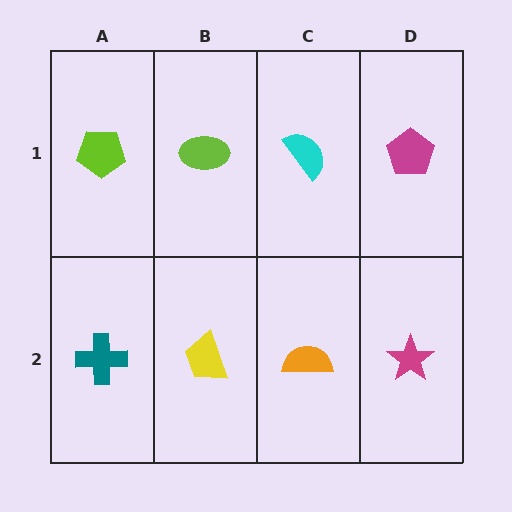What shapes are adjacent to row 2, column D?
A magenta pentagon (row 1, column D), an orange semicircle (row 2, column C).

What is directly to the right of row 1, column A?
A lime ellipse.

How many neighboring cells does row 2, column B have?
3.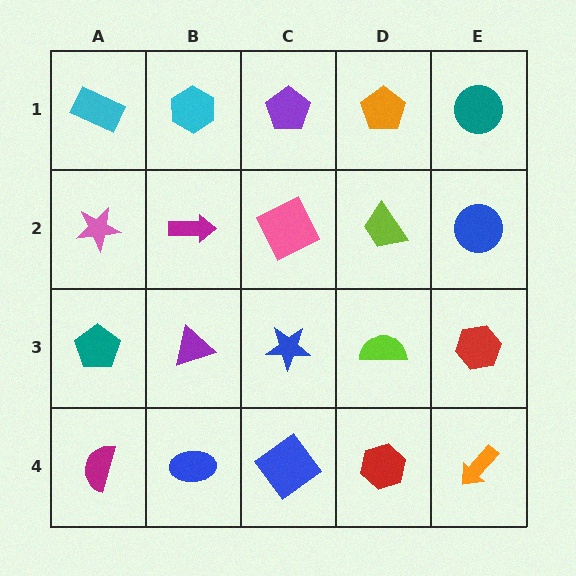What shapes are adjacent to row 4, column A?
A teal pentagon (row 3, column A), a blue ellipse (row 4, column B).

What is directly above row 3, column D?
A lime trapezoid.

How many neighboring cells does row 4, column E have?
2.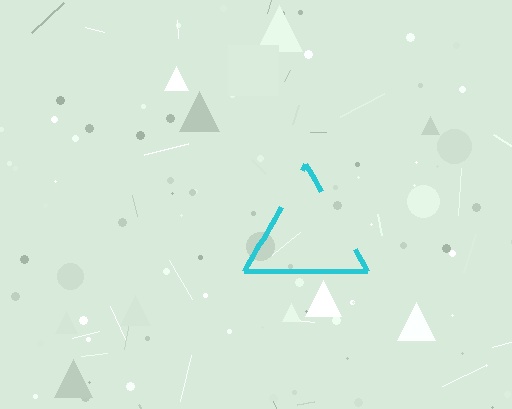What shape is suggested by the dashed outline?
The dashed outline suggests a triangle.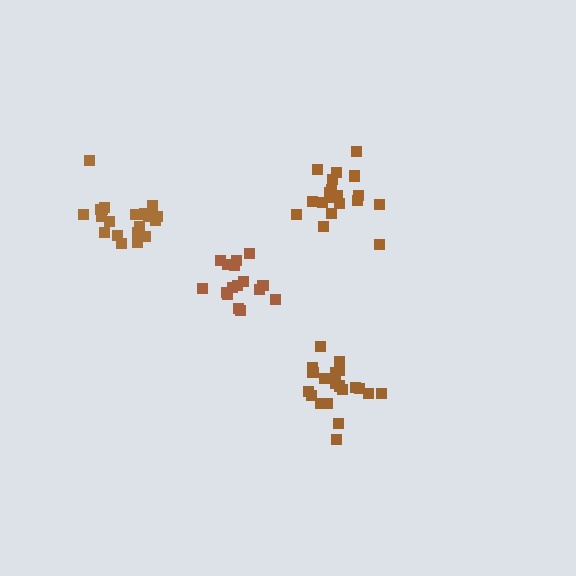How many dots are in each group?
Group 1: 20 dots, Group 2: 20 dots, Group 3: 21 dots, Group 4: 16 dots (77 total).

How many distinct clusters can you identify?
There are 4 distinct clusters.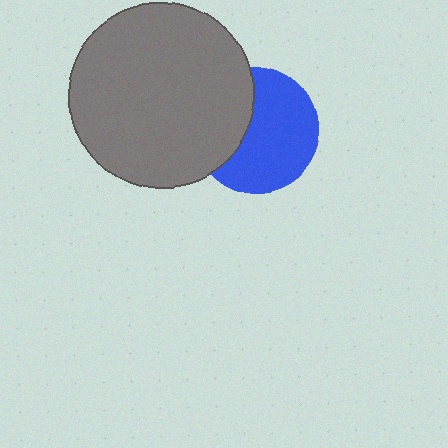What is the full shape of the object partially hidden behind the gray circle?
The partially hidden object is a blue circle.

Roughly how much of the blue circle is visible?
About half of it is visible (roughly 64%).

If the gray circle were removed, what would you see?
You would see the complete blue circle.